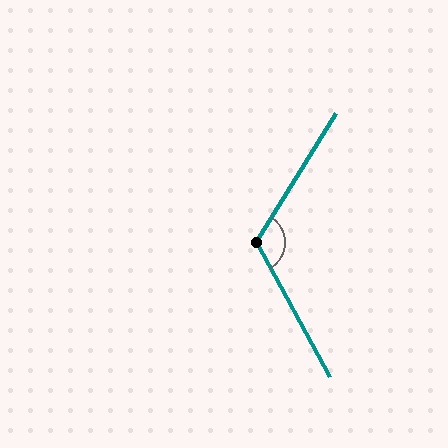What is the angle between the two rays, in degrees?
Approximately 120 degrees.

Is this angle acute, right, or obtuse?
It is obtuse.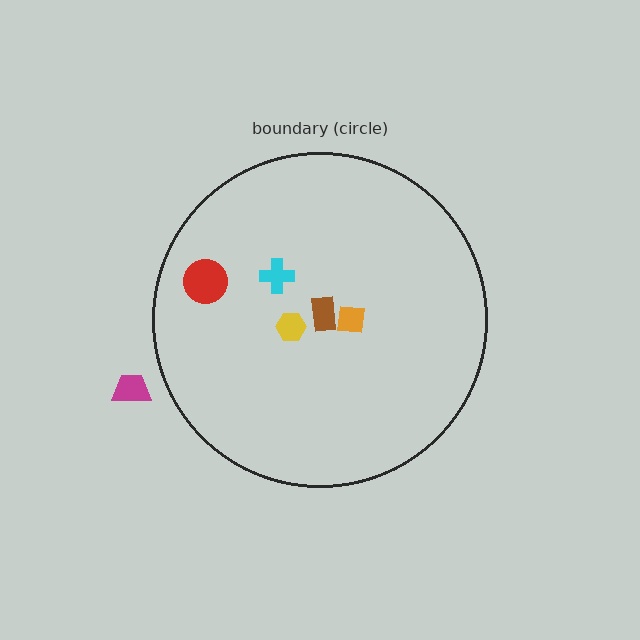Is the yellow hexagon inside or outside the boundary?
Inside.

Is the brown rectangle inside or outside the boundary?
Inside.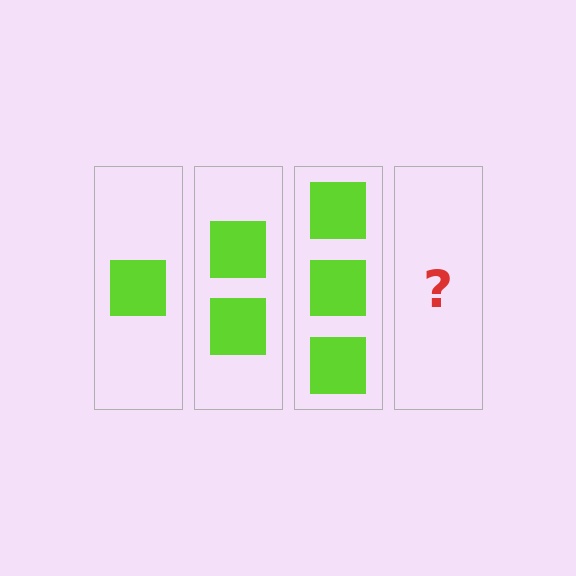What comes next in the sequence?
The next element should be 4 squares.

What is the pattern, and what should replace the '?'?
The pattern is that each step adds one more square. The '?' should be 4 squares.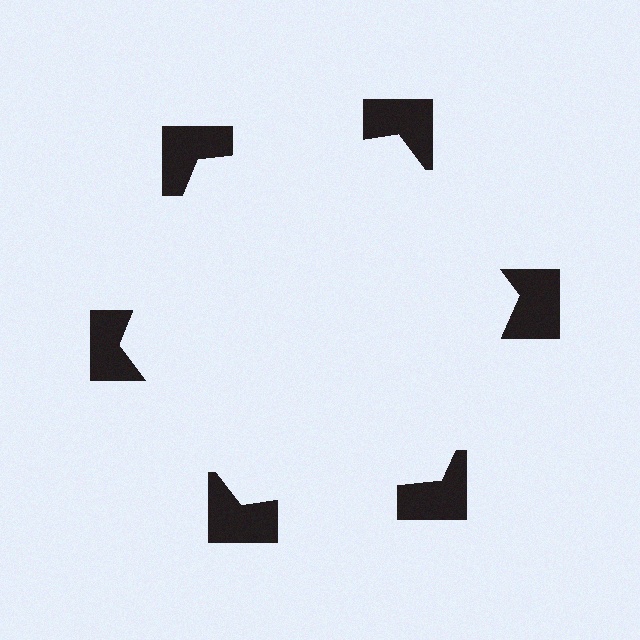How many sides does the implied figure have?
6 sides.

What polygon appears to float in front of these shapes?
An illusory hexagon — its edges are inferred from the aligned wedge cuts in the notched squares, not physically drawn.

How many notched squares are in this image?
There are 6 — one at each vertex of the illusory hexagon.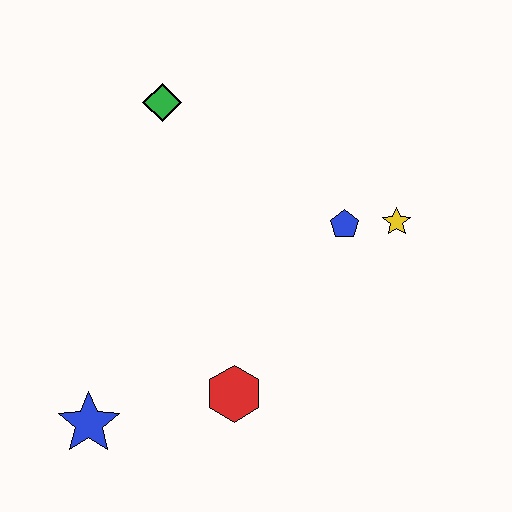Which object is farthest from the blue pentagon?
The blue star is farthest from the blue pentagon.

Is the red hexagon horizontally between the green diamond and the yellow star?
Yes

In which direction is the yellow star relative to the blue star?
The yellow star is to the right of the blue star.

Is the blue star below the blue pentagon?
Yes